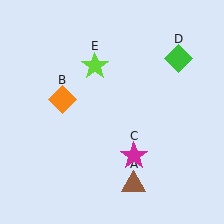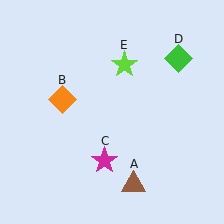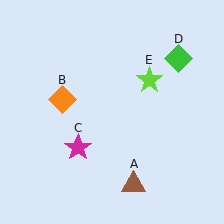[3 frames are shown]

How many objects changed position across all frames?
2 objects changed position: magenta star (object C), lime star (object E).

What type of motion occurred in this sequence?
The magenta star (object C), lime star (object E) rotated clockwise around the center of the scene.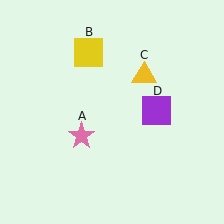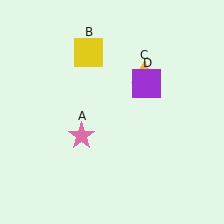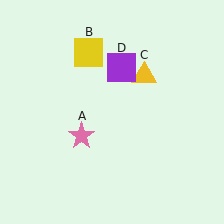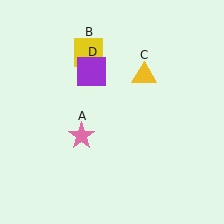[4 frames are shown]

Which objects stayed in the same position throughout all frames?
Pink star (object A) and yellow square (object B) and yellow triangle (object C) remained stationary.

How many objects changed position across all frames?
1 object changed position: purple square (object D).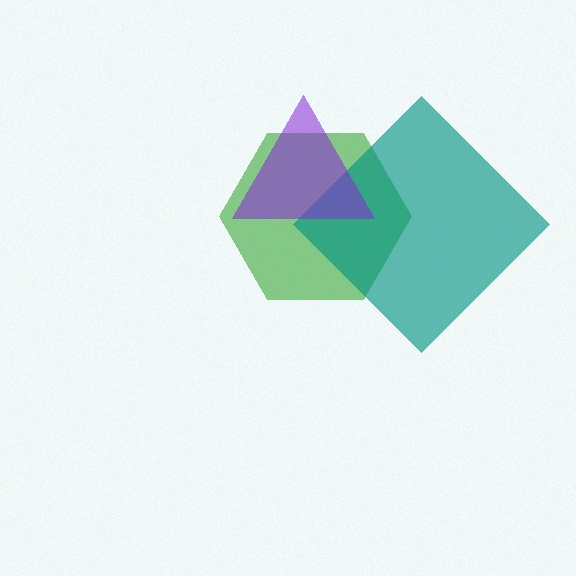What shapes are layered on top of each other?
The layered shapes are: a green hexagon, a teal diamond, a purple triangle.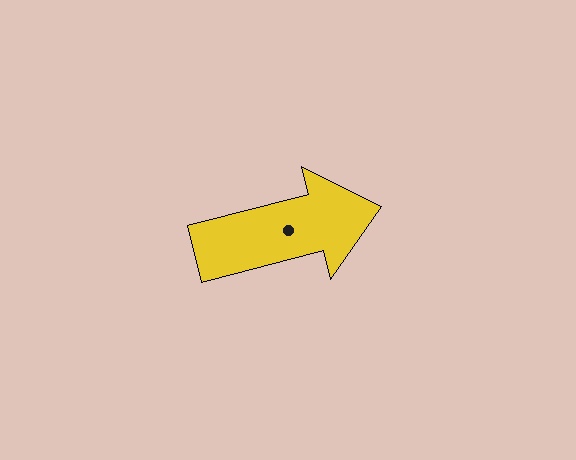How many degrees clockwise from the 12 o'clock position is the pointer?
Approximately 76 degrees.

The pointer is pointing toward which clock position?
Roughly 3 o'clock.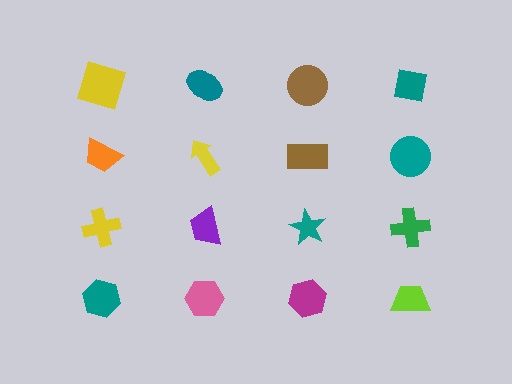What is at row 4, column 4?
A lime trapezoid.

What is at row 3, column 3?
A teal star.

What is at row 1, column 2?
A teal ellipse.